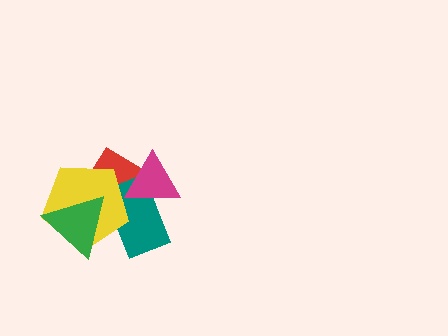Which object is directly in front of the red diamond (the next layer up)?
The teal rectangle is directly in front of the red diamond.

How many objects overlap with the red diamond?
4 objects overlap with the red diamond.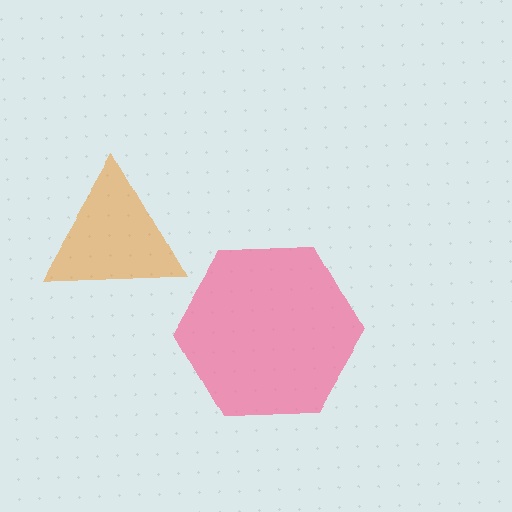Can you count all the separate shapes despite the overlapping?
Yes, there are 2 separate shapes.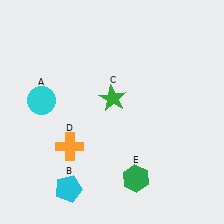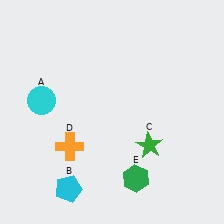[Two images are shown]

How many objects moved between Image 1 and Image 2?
1 object moved between the two images.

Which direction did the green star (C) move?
The green star (C) moved down.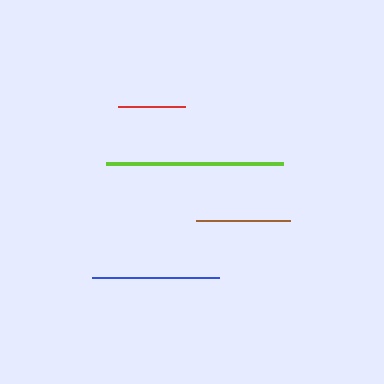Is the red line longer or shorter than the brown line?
The brown line is longer than the red line.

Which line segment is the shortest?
The red line is the shortest at approximately 67 pixels.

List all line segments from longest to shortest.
From longest to shortest: lime, blue, brown, red.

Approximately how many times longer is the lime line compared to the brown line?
The lime line is approximately 1.9 times the length of the brown line.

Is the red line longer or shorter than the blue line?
The blue line is longer than the red line.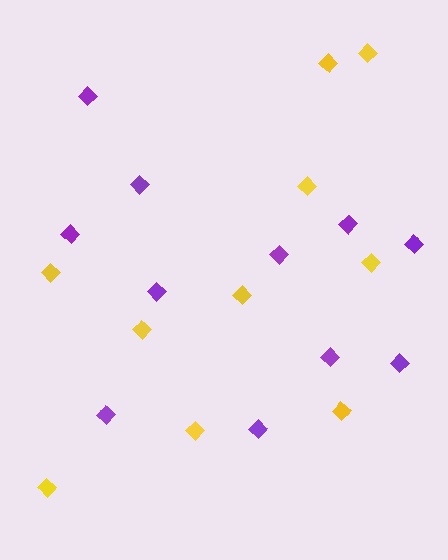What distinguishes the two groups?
There are 2 groups: one group of yellow diamonds (10) and one group of purple diamonds (11).